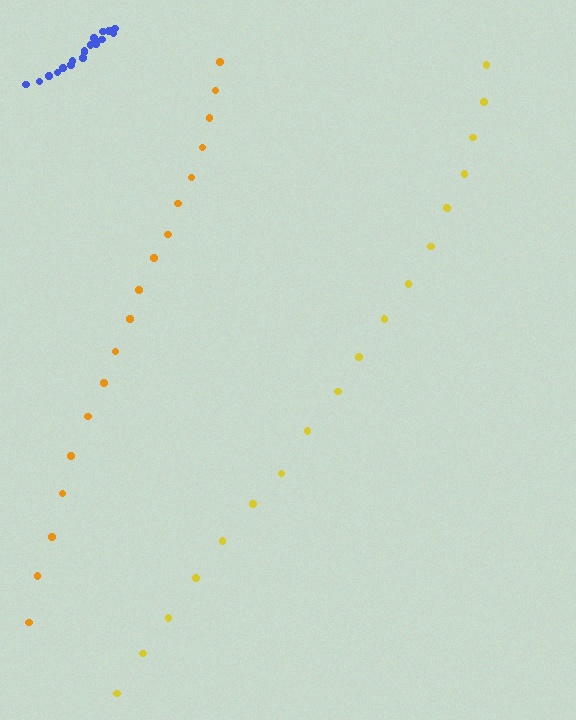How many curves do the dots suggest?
There are 3 distinct paths.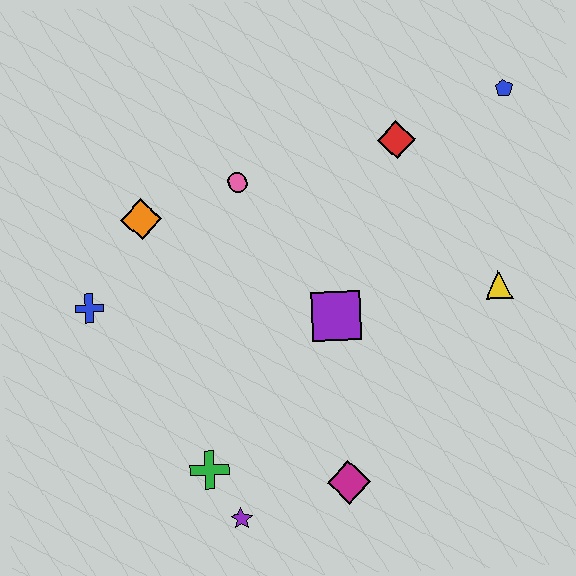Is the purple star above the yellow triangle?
No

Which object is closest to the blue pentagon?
The red diamond is closest to the blue pentagon.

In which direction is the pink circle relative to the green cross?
The pink circle is above the green cross.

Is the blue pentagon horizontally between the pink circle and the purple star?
No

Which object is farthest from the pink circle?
The purple star is farthest from the pink circle.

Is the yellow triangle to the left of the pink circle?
No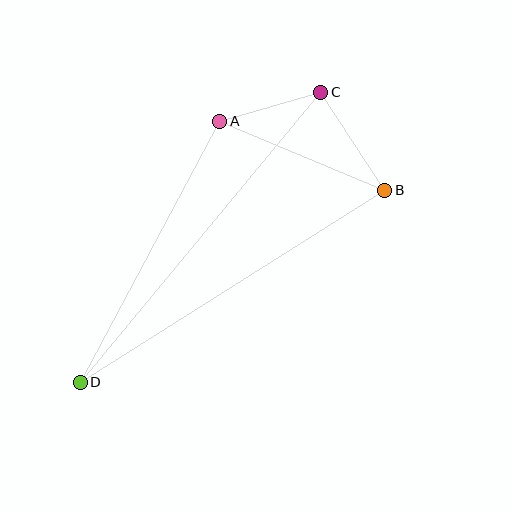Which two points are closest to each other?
Points A and C are closest to each other.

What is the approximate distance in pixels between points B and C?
The distance between B and C is approximately 117 pixels.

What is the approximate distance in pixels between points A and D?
The distance between A and D is approximately 296 pixels.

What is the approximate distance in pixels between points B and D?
The distance between B and D is approximately 360 pixels.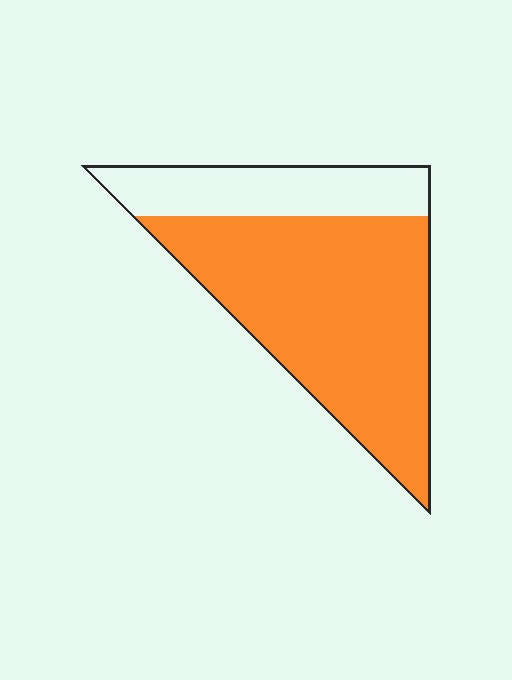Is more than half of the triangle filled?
Yes.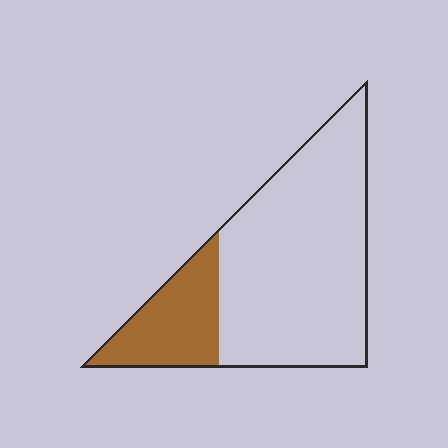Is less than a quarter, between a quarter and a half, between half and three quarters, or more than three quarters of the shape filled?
Less than a quarter.